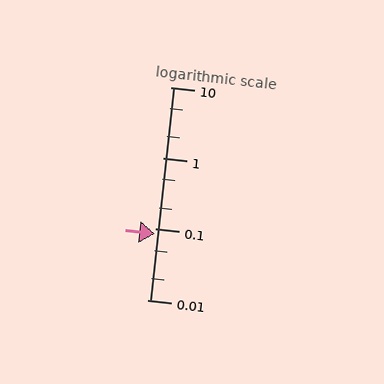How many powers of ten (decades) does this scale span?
The scale spans 3 decades, from 0.01 to 10.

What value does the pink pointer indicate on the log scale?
The pointer indicates approximately 0.085.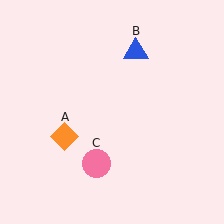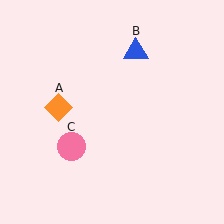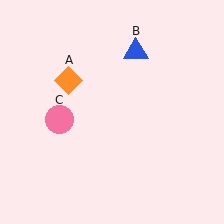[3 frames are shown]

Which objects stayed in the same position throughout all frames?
Blue triangle (object B) remained stationary.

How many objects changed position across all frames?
2 objects changed position: orange diamond (object A), pink circle (object C).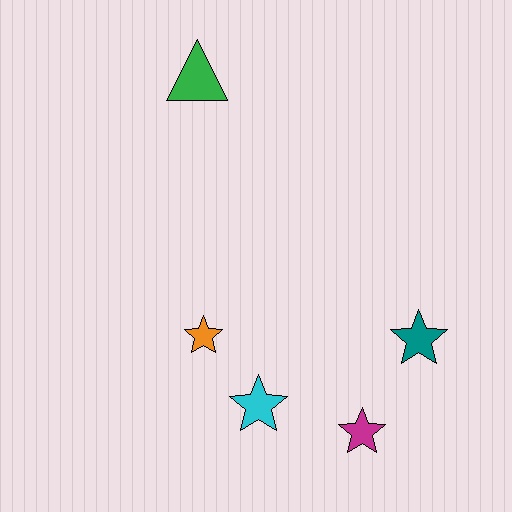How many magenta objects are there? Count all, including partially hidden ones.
There is 1 magenta object.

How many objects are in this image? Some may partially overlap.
There are 5 objects.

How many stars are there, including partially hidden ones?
There are 4 stars.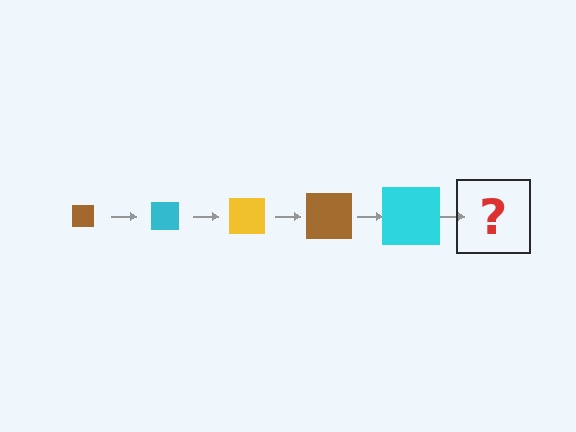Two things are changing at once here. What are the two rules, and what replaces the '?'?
The two rules are that the square grows larger each step and the color cycles through brown, cyan, and yellow. The '?' should be a yellow square, larger than the previous one.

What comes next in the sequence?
The next element should be a yellow square, larger than the previous one.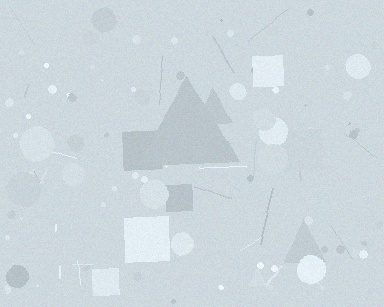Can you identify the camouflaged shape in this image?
The camouflaged shape is a triangle.